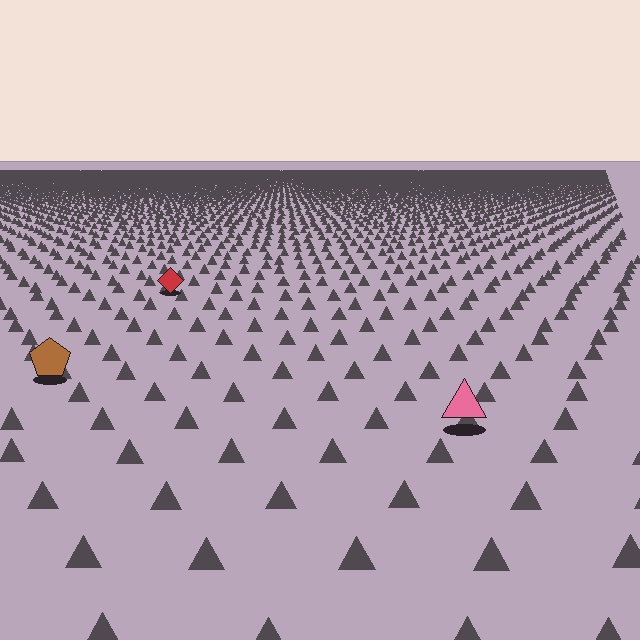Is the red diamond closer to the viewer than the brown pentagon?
No. The brown pentagon is closer — you can tell from the texture gradient: the ground texture is coarser near it.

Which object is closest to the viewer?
The pink triangle is closest. The texture marks near it are larger and more spread out.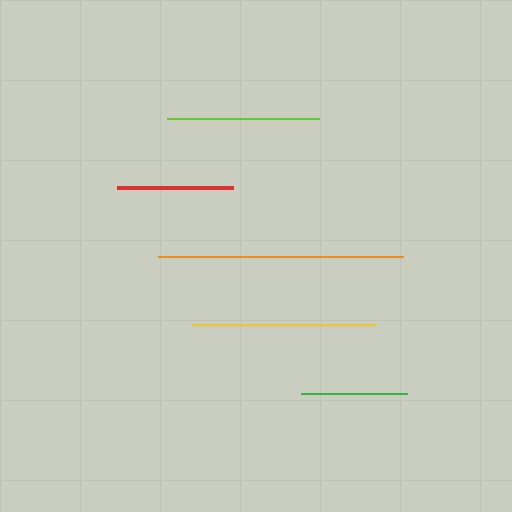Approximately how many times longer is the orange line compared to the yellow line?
The orange line is approximately 1.3 times the length of the yellow line.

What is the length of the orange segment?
The orange segment is approximately 244 pixels long.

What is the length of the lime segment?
The lime segment is approximately 152 pixels long.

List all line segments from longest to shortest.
From longest to shortest: orange, yellow, lime, red, green.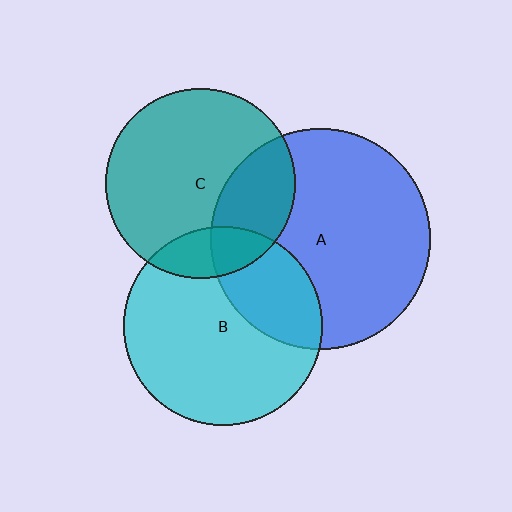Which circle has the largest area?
Circle A (blue).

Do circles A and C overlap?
Yes.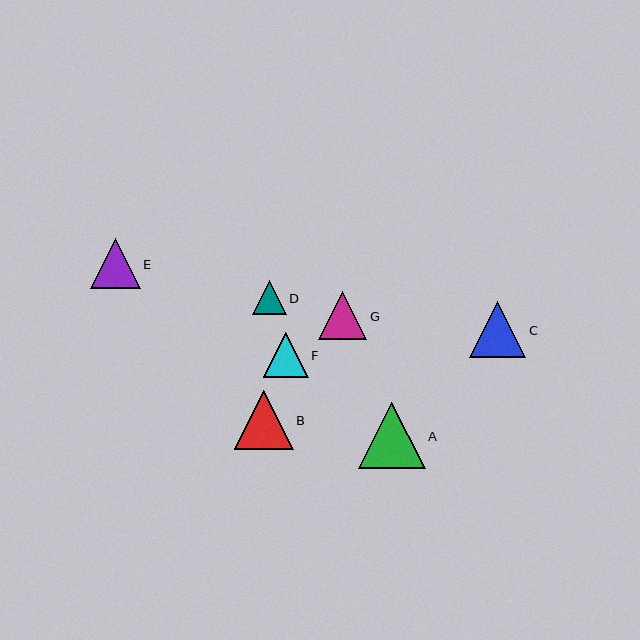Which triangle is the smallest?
Triangle D is the smallest with a size of approximately 34 pixels.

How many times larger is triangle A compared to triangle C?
Triangle A is approximately 1.2 times the size of triangle C.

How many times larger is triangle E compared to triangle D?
Triangle E is approximately 1.5 times the size of triangle D.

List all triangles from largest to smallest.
From largest to smallest: A, B, C, E, G, F, D.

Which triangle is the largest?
Triangle A is the largest with a size of approximately 66 pixels.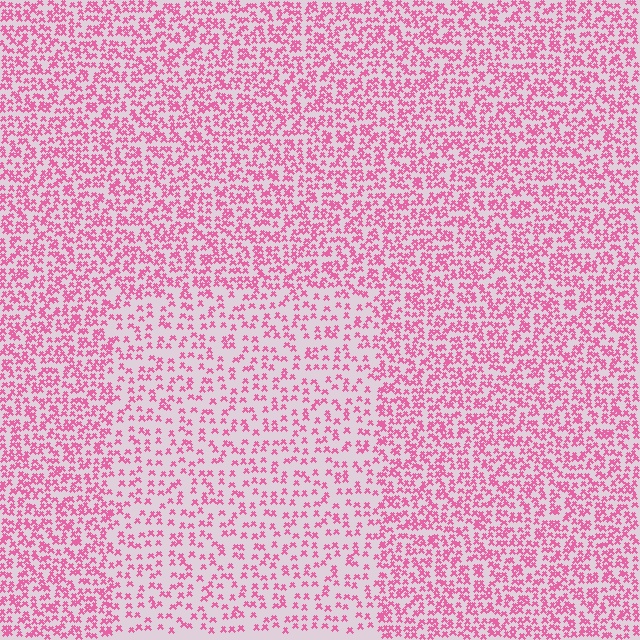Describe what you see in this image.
The image contains small pink elements arranged at two different densities. A rectangle-shaped region is visible where the elements are less densely packed than the surrounding area.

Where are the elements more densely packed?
The elements are more densely packed outside the rectangle boundary.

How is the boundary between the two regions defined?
The boundary is defined by a change in element density (approximately 1.9x ratio). All elements are the same color, size, and shape.